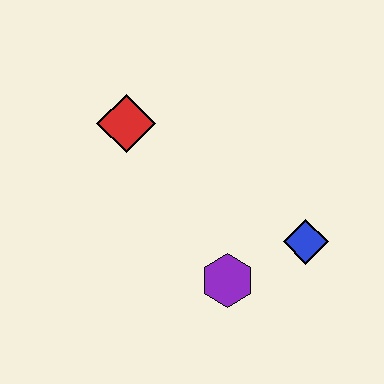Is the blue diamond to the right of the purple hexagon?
Yes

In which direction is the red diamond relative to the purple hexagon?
The red diamond is above the purple hexagon.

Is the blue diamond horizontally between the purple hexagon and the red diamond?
No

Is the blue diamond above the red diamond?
No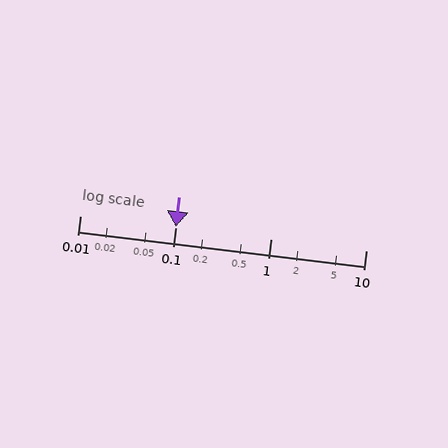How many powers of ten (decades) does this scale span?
The scale spans 3 decades, from 0.01 to 10.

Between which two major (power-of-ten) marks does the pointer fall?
The pointer is between 0.1 and 1.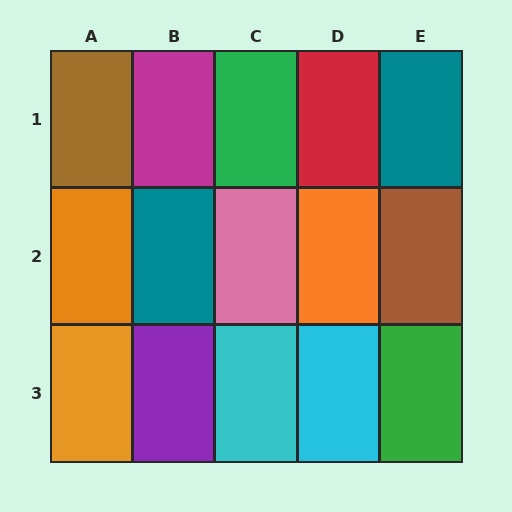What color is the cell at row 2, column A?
Orange.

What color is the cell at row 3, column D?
Cyan.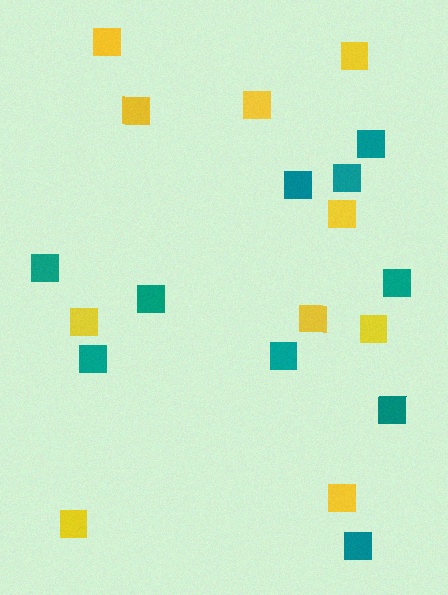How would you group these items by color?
There are 2 groups: one group of teal squares (10) and one group of yellow squares (10).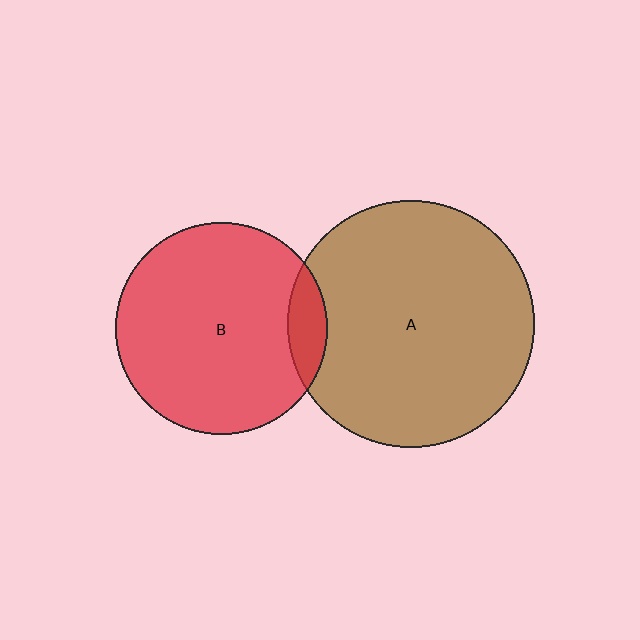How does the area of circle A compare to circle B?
Approximately 1.3 times.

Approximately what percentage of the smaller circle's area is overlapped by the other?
Approximately 10%.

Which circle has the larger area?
Circle A (brown).